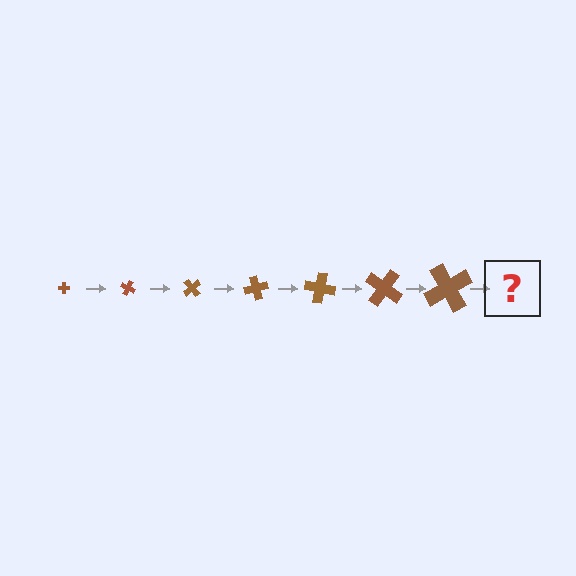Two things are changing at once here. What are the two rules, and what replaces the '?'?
The two rules are that the cross grows larger each step and it rotates 25 degrees each step. The '?' should be a cross, larger than the previous one and rotated 175 degrees from the start.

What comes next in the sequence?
The next element should be a cross, larger than the previous one and rotated 175 degrees from the start.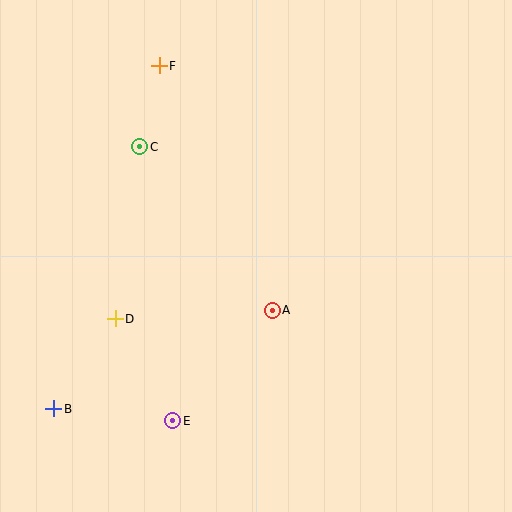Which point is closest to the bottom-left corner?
Point B is closest to the bottom-left corner.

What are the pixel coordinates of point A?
Point A is at (272, 310).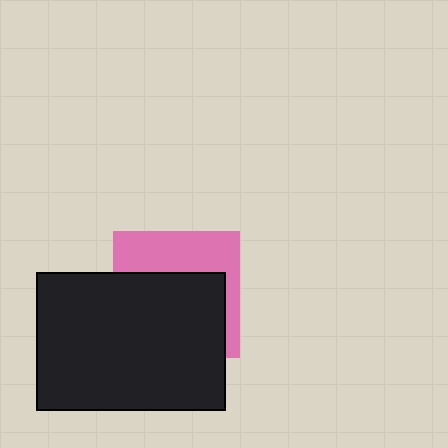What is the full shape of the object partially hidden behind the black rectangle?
The partially hidden object is a pink square.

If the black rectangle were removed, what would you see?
You would see the complete pink square.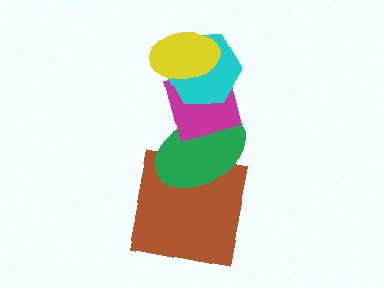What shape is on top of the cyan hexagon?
The yellow ellipse is on top of the cyan hexagon.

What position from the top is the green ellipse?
The green ellipse is 4th from the top.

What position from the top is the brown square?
The brown square is 5th from the top.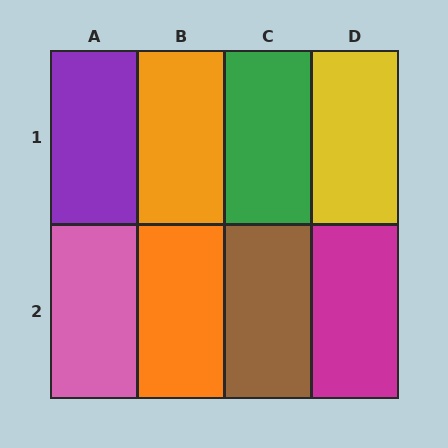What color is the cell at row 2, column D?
Magenta.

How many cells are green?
1 cell is green.